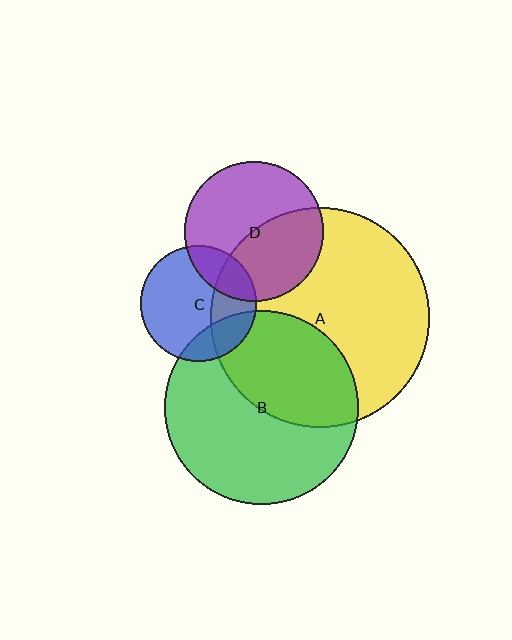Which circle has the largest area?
Circle A (yellow).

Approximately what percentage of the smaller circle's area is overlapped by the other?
Approximately 40%.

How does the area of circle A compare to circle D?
Approximately 2.5 times.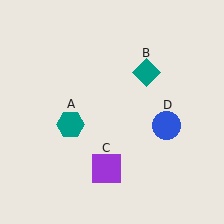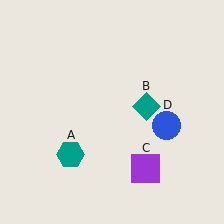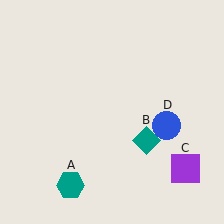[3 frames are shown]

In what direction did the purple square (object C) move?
The purple square (object C) moved right.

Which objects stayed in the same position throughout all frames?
Blue circle (object D) remained stationary.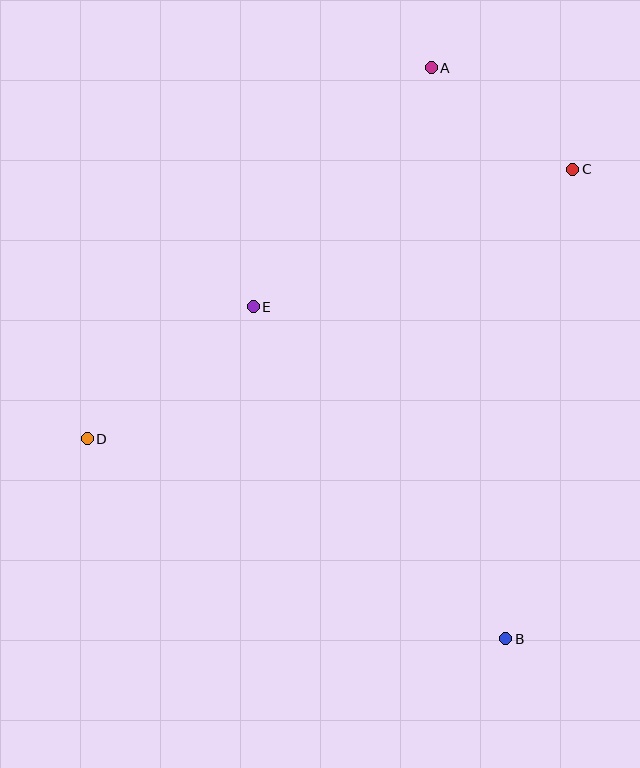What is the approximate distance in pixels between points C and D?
The distance between C and D is approximately 555 pixels.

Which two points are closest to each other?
Points A and C are closest to each other.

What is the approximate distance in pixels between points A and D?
The distance between A and D is approximately 506 pixels.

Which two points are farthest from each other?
Points A and B are farthest from each other.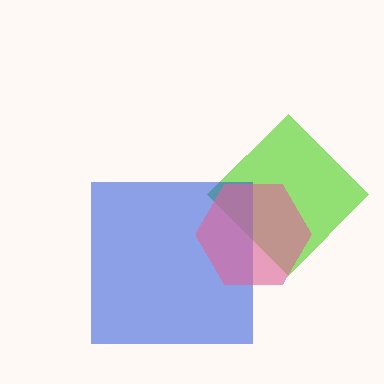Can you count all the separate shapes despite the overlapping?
Yes, there are 3 separate shapes.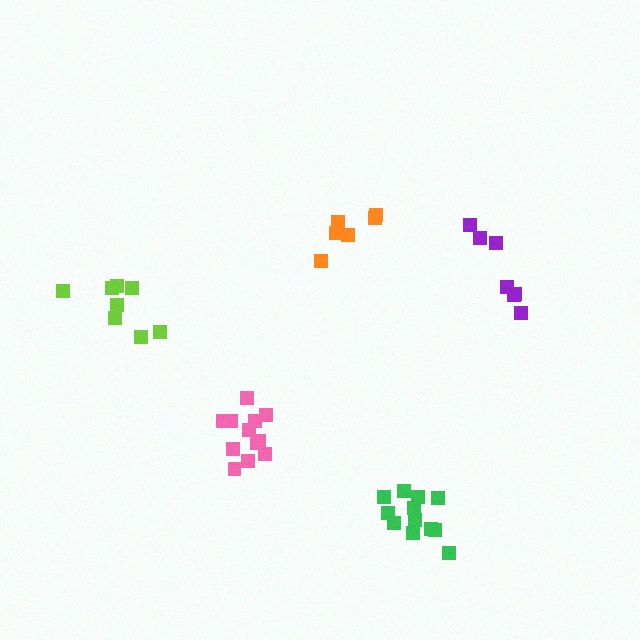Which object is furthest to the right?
The purple cluster is rightmost.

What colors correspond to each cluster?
The clusters are colored: green, orange, purple, lime, pink.